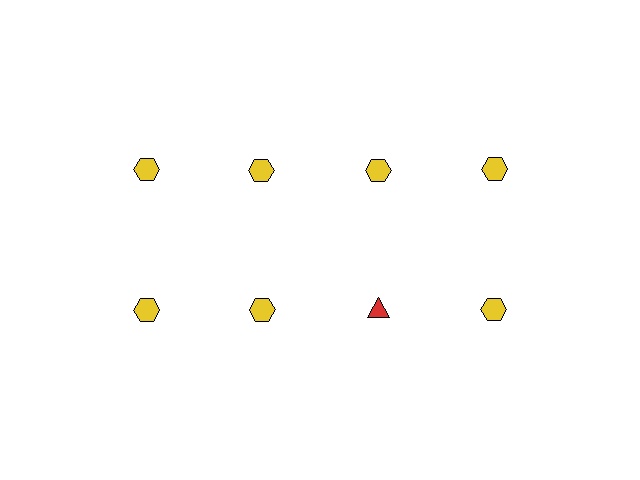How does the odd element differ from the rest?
It differs in both color (red instead of yellow) and shape (triangle instead of hexagon).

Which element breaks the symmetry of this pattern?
The red triangle in the second row, center column breaks the symmetry. All other shapes are yellow hexagons.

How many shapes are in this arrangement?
There are 8 shapes arranged in a grid pattern.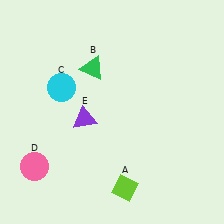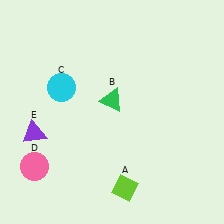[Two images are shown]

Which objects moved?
The objects that moved are: the green triangle (B), the purple triangle (E).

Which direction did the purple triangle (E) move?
The purple triangle (E) moved left.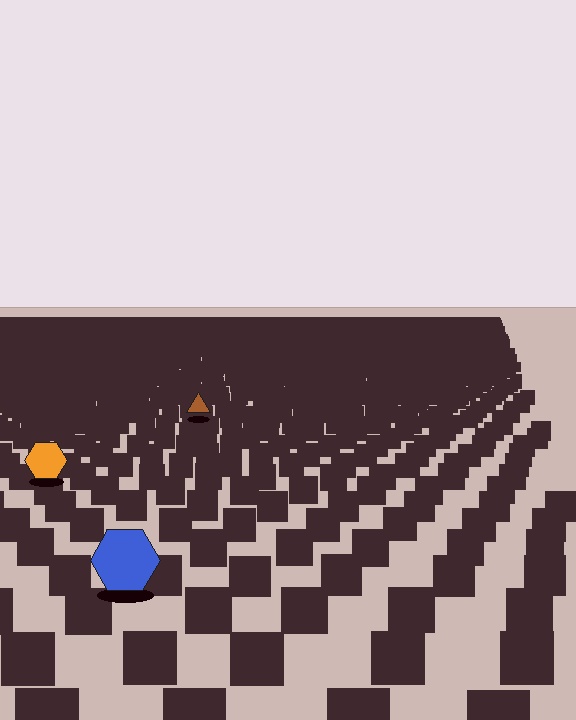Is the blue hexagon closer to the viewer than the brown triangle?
Yes. The blue hexagon is closer — you can tell from the texture gradient: the ground texture is coarser near it.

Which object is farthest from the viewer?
The brown triangle is farthest from the viewer. It appears smaller and the ground texture around it is denser.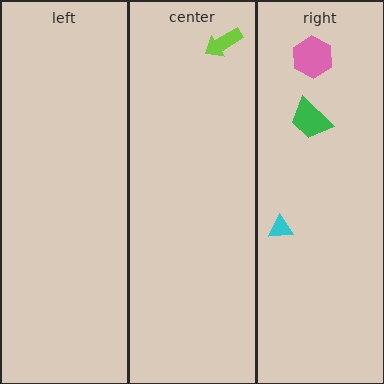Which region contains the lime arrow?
The center region.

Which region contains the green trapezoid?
The right region.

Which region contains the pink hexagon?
The right region.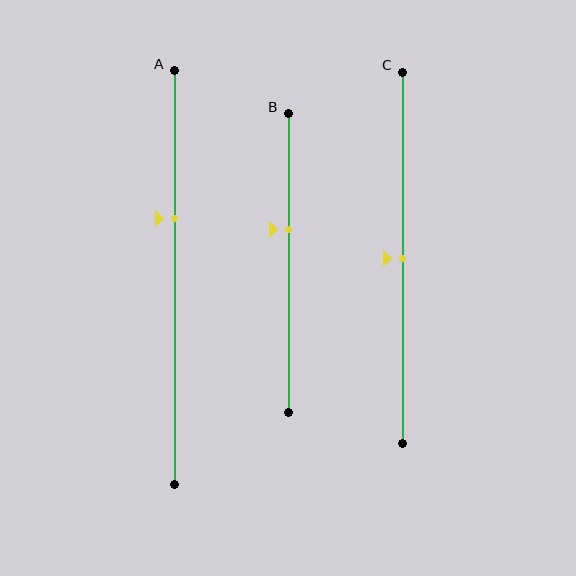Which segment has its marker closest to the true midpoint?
Segment C has its marker closest to the true midpoint.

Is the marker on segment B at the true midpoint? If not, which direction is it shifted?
No, the marker on segment B is shifted upward by about 11% of the segment length.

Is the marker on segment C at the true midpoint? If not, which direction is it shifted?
Yes, the marker on segment C is at the true midpoint.